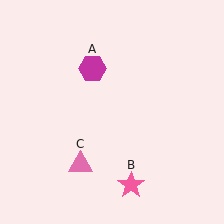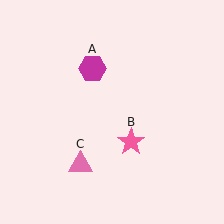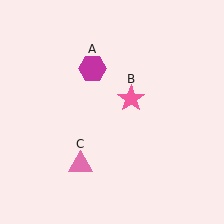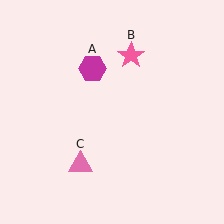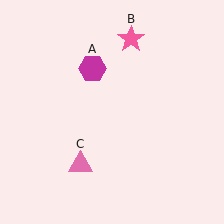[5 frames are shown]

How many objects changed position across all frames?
1 object changed position: pink star (object B).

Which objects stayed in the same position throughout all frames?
Magenta hexagon (object A) and pink triangle (object C) remained stationary.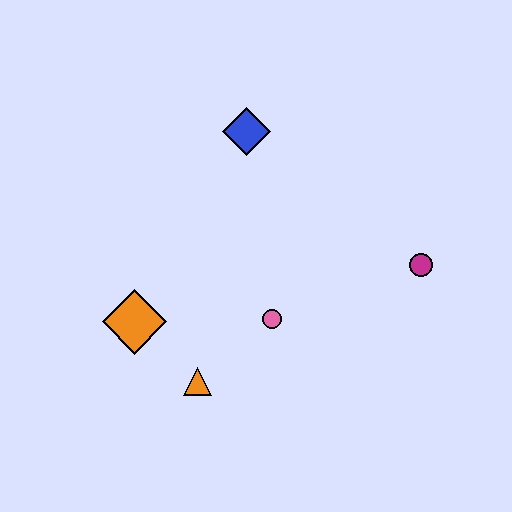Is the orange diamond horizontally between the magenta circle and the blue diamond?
No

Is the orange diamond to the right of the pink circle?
No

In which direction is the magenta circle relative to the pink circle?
The magenta circle is to the right of the pink circle.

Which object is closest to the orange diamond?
The orange triangle is closest to the orange diamond.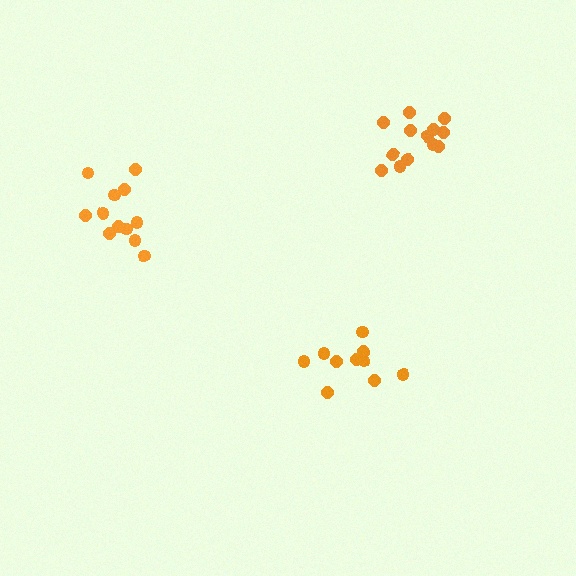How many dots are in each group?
Group 1: 10 dots, Group 2: 12 dots, Group 3: 13 dots (35 total).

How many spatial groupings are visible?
There are 3 spatial groupings.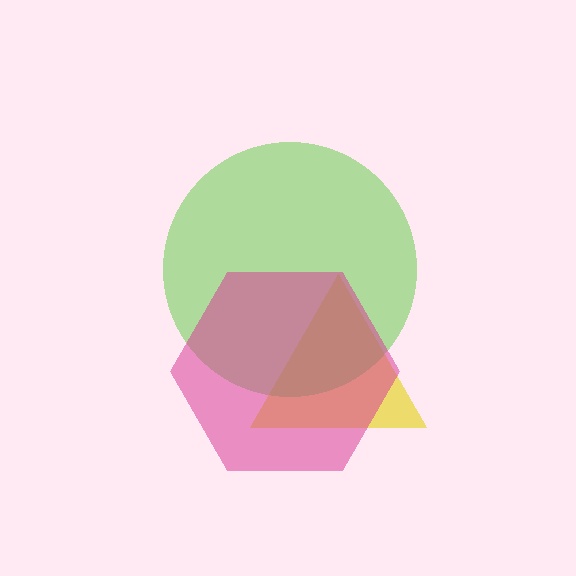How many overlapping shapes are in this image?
There are 3 overlapping shapes in the image.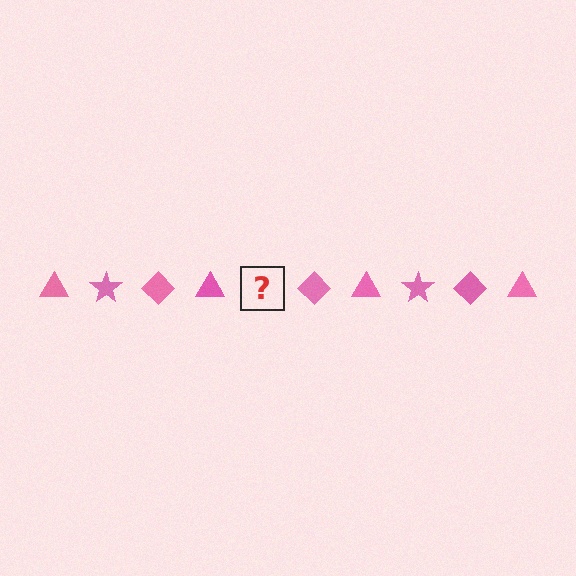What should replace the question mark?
The question mark should be replaced with a pink star.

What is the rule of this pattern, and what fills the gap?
The rule is that the pattern cycles through triangle, star, diamond shapes in pink. The gap should be filled with a pink star.